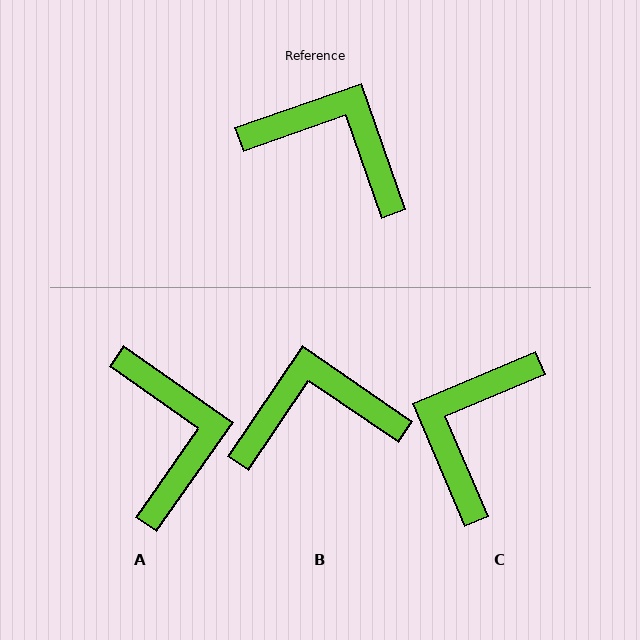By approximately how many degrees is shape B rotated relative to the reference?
Approximately 37 degrees counter-clockwise.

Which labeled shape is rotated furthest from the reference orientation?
C, about 94 degrees away.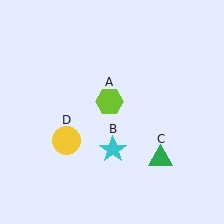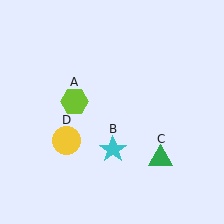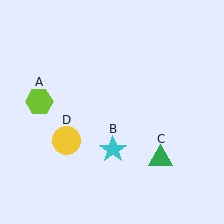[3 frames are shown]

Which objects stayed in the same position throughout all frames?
Cyan star (object B) and green triangle (object C) and yellow circle (object D) remained stationary.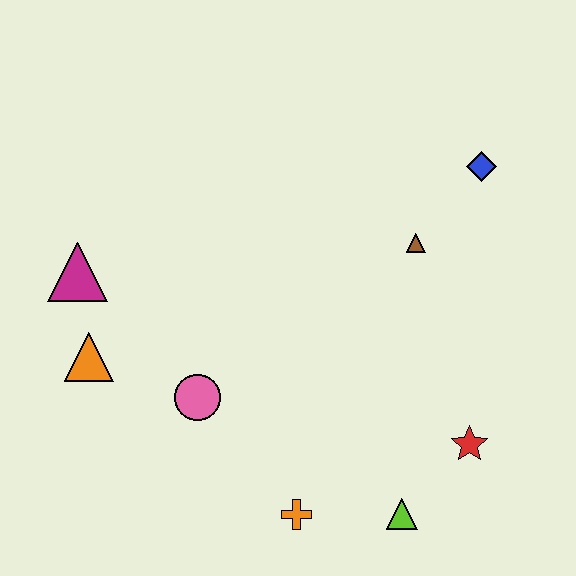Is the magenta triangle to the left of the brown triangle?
Yes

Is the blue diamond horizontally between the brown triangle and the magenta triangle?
No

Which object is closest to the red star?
The lime triangle is closest to the red star.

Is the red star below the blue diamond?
Yes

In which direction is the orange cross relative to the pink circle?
The orange cross is below the pink circle.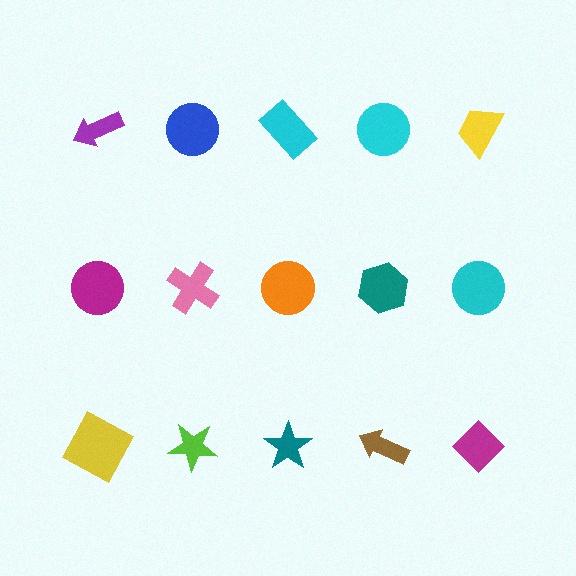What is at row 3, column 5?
A magenta diamond.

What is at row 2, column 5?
A cyan circle.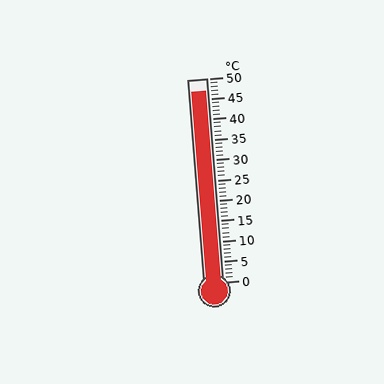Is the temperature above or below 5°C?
The temperature is above 5°C.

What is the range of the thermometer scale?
The thermometer scale ranges from 0°C to 50°C.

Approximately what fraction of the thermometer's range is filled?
The thermometer is filled to approximately 95% of its range.